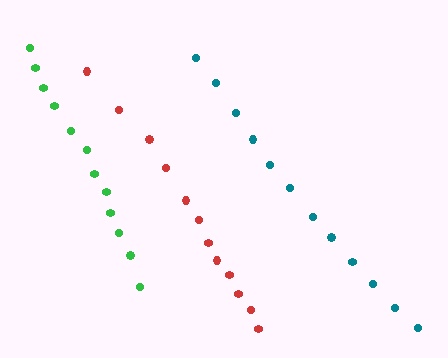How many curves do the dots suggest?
There are 3 distinct paths.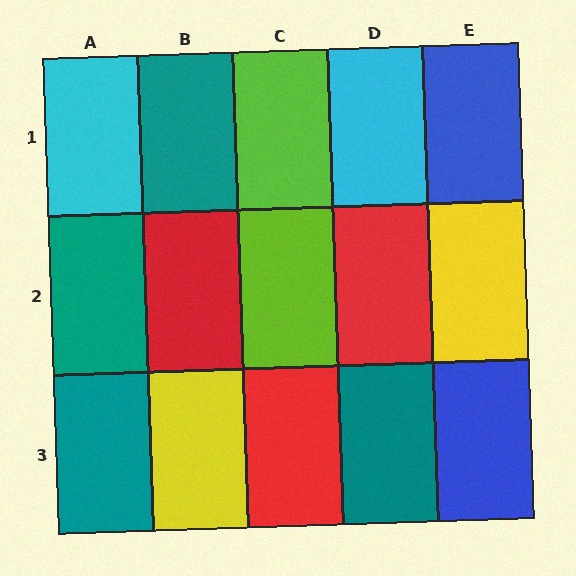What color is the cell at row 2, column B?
Red.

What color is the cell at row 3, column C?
Red.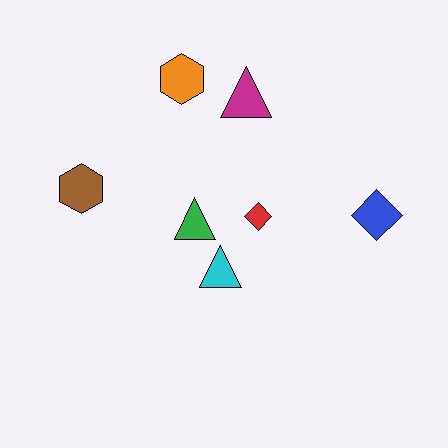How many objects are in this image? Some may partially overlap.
There are 7 objects.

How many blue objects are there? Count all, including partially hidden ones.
There is 1 blue object.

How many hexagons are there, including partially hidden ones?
There are 2 hexagons.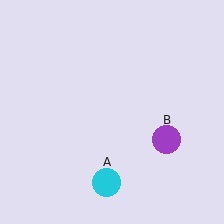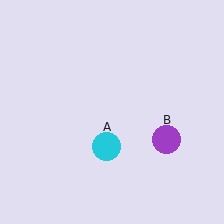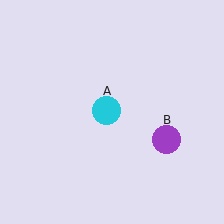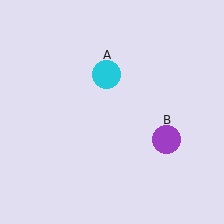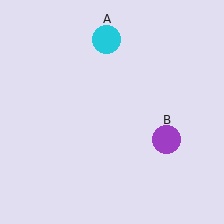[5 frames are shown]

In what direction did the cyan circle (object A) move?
The cyan circle (object A) moved up.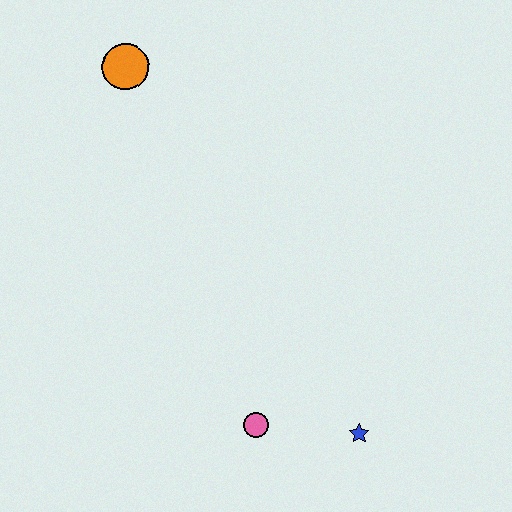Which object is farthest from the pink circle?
The orange circle is farthest from the pink circle.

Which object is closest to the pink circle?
The blue star is closest to the pink circle.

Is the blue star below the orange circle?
Yes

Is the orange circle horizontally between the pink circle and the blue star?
No